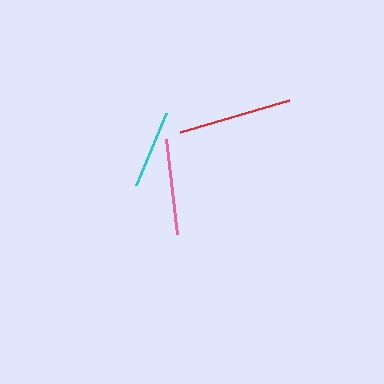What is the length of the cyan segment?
The cyan segment is approximately 78 pixels long.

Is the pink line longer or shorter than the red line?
The red line is longer than the pink line.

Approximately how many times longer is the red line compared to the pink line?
The red line is approximately 1.2 times the length of the pink line.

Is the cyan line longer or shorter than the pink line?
The pink line is longer than the cyan line.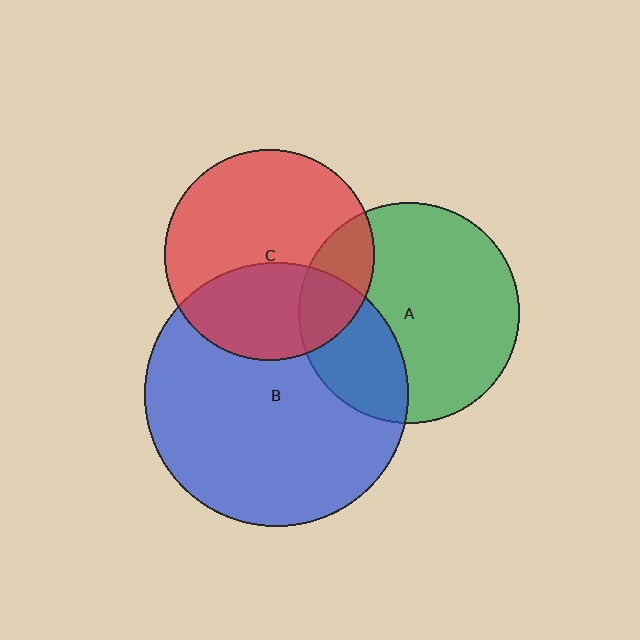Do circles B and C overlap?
Yes.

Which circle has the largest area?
Circle B (blue).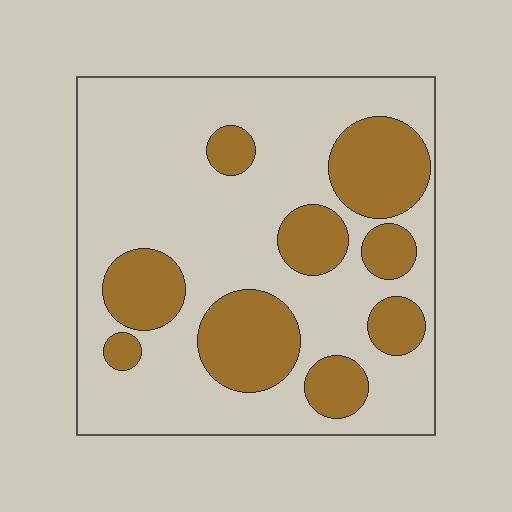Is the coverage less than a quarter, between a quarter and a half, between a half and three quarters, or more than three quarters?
Between a quarter and a half.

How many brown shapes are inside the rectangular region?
9.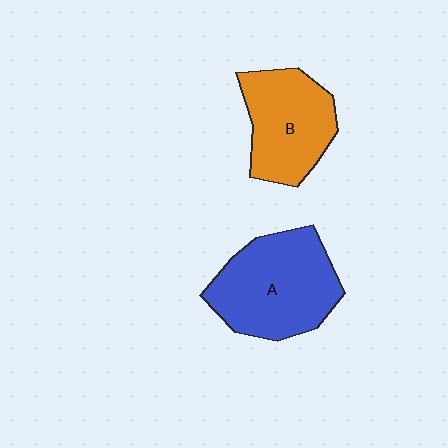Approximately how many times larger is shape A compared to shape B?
Approximately 1.3 times.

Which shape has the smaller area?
Shape B (orange).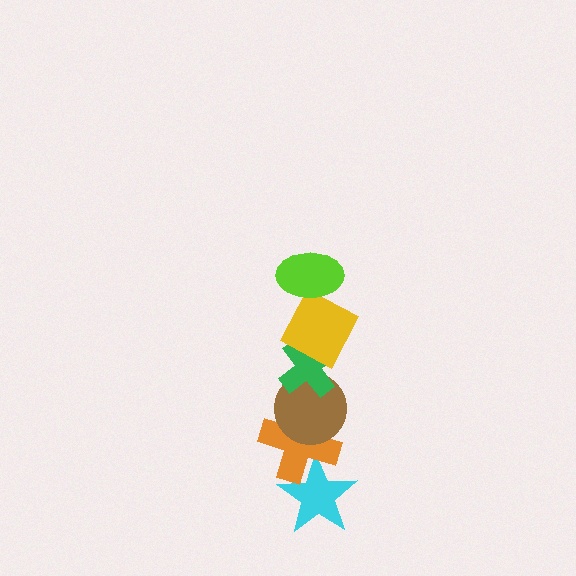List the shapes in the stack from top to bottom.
From top to bottom: the lime ellipse, the yellow square, the green cross, the brown circle, the orange cross, the cyan star.